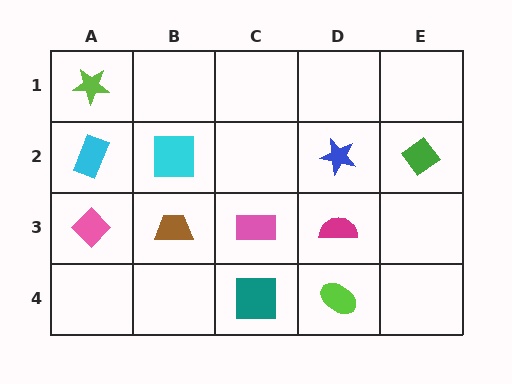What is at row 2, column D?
A blue star.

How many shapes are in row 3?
4 shapes.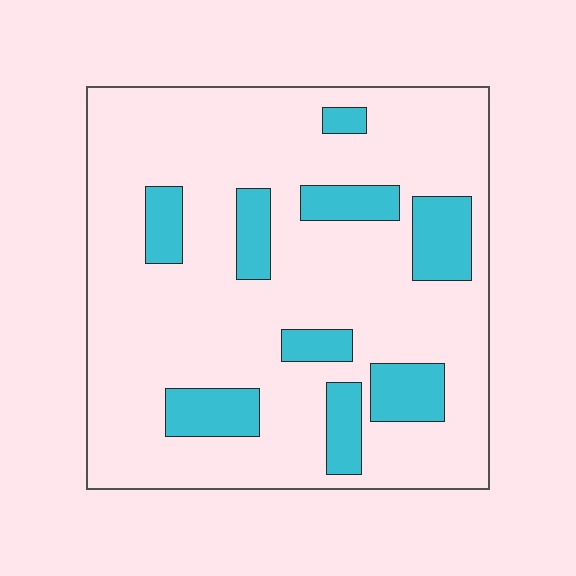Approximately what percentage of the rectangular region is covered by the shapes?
Approximately 20%.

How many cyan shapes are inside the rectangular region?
9.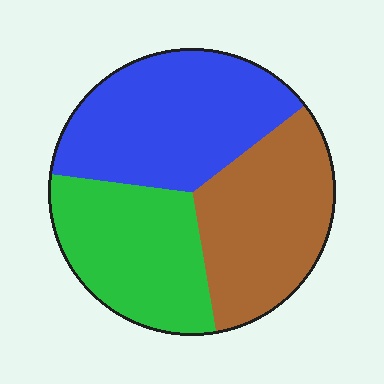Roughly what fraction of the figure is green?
Green takes up between a quarter and a half of the figure.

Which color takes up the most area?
Blue, at roughly 40%.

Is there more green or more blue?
Blue.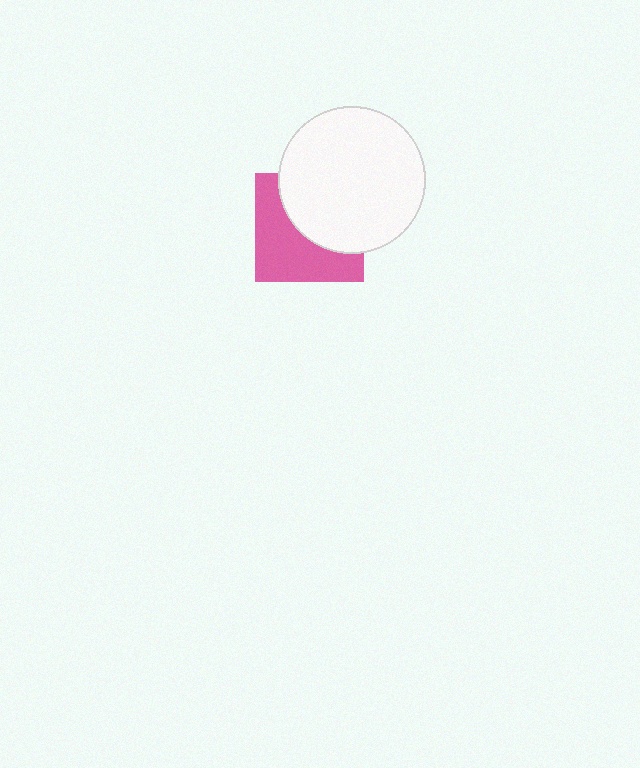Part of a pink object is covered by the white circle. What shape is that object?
It is a square.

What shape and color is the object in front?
The object in front is a white circle.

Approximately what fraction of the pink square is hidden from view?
Roughly 49% of the pink square is hidden behind the white circle.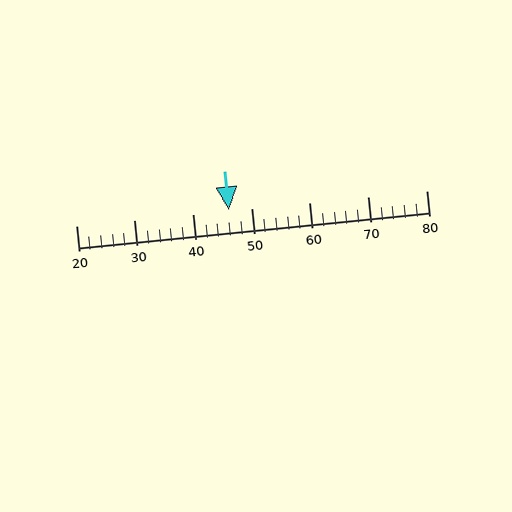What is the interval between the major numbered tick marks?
The major tick marks are spaced 10 units apart.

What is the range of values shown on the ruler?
The ruler shows values from 20 to 80.